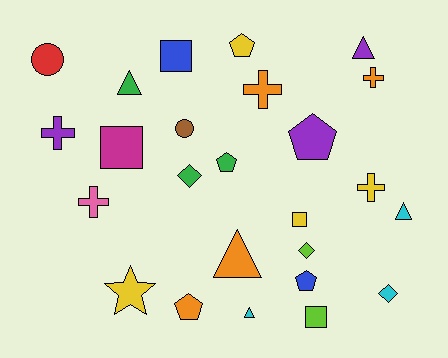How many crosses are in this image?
There are 5 crosses.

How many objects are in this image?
There are 25 objects.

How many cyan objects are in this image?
There are 3 cyan objects.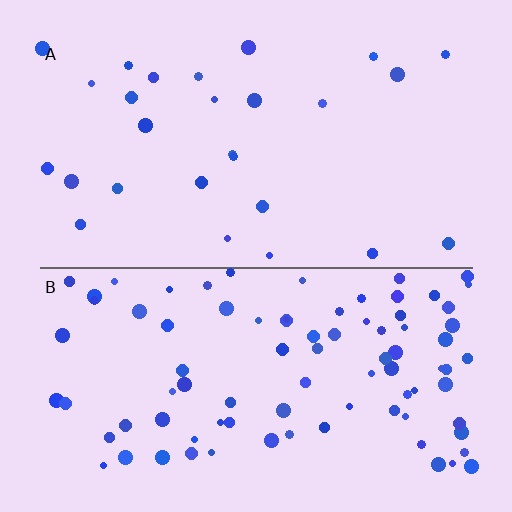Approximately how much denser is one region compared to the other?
Approximately 3.2× — region B over region A.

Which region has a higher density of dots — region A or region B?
B (the bottom).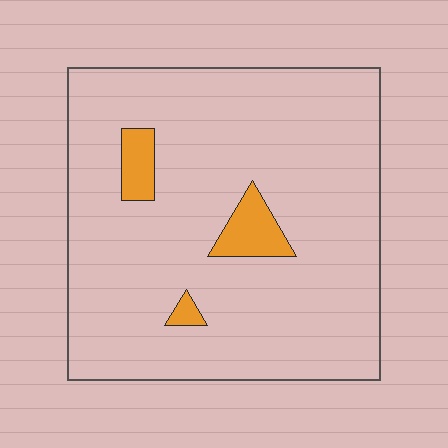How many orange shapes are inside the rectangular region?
3.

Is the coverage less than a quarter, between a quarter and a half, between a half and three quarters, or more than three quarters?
Less than a quarter.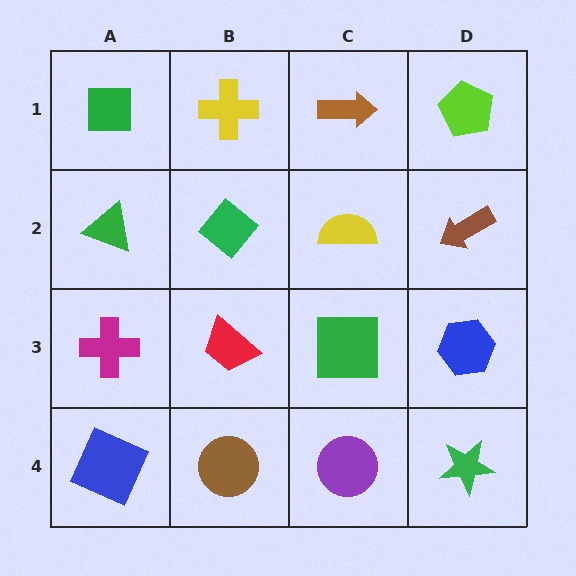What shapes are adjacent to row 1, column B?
A green diamond (row 2, column B), a green square (row 1, column A), a brown arrow (row 1, column C).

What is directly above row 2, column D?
A lime pentagon.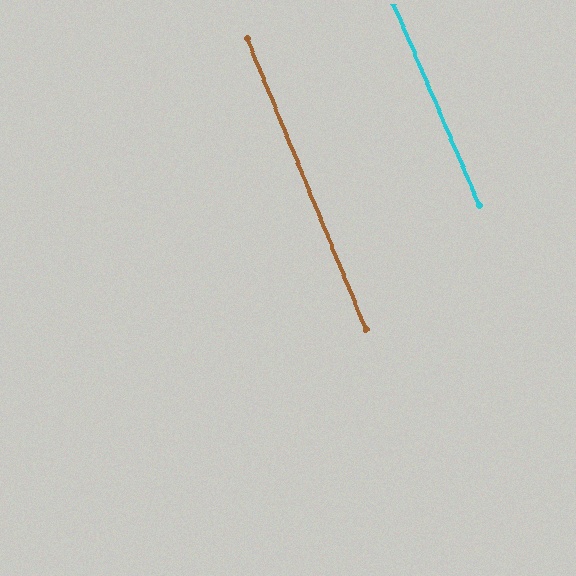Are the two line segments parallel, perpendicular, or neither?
Parallel — their directions differ by only 0.8°.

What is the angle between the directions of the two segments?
Approximately 1 degree.